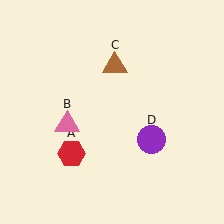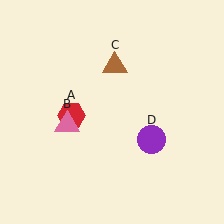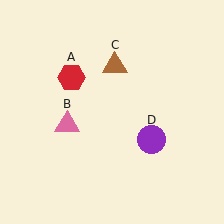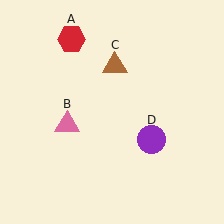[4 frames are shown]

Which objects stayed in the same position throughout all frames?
Pink triangle (object B) and brown triangle (object C) and purple circle (object D) remained stationary.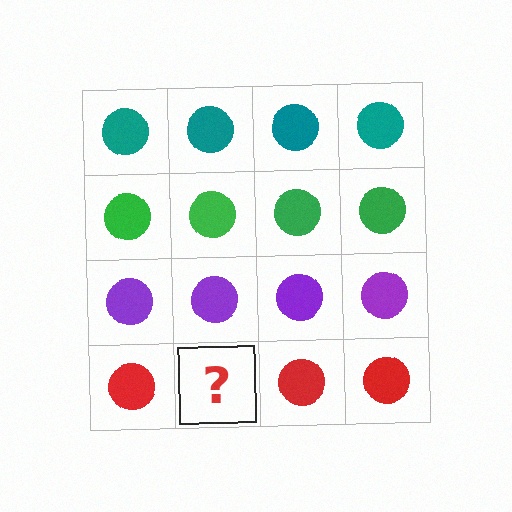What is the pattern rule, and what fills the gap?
The rule is that each row has a consistent color. The gap should be filled with a red circle.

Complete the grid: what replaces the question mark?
The question mark should be replaced with a red circle.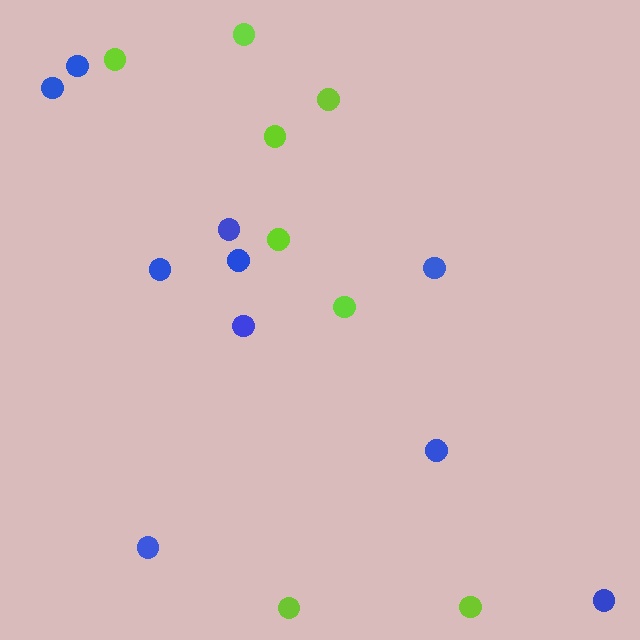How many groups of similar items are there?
There are 2 groups: one group of blue circles (10) and one group of lime circles (8).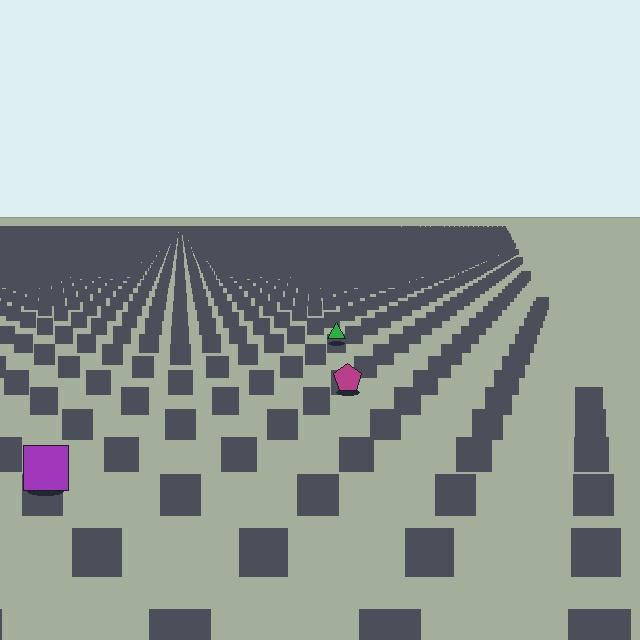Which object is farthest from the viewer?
The green triangle is farthest from the viewer. It appears smaller and the ground texture around it is denser.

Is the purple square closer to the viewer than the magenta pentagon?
Yes. The purple square is closer — you can tell from the texture gradient: the ground texture is coarser near it.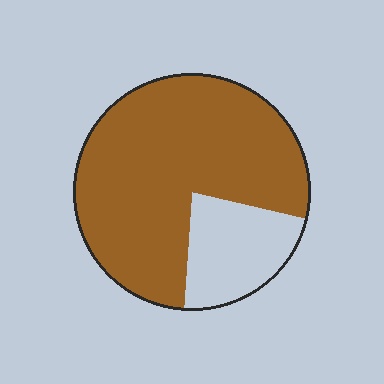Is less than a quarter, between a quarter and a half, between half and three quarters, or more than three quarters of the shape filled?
More than three quarters.